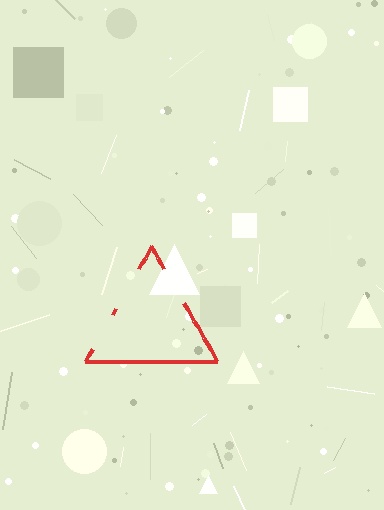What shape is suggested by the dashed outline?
The dashed outline suggests a triangle.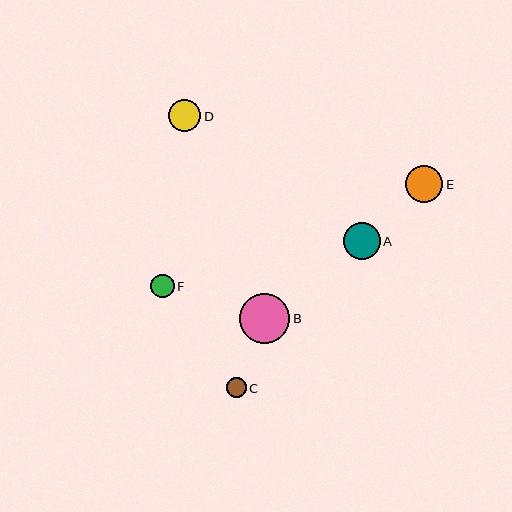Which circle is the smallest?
Circle C is the smallest with a size of approximately 20 pixels.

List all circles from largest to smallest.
From largest to smallest: B, A, E, D, F, C.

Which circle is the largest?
Circle B is the largest with a size of approximately 51 pixels.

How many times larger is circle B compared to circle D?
Circle B is approximately 1.6 times the size of circle D.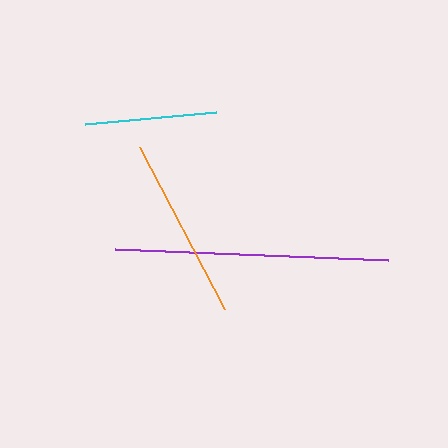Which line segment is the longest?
The purple line is the longest at approximately 273 pixels.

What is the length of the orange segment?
The orange segment is approximately 183 pixels long.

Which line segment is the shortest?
The cyan line is the shortest at approximately 132 pixels.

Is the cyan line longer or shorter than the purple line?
The purple line is longer than the cyan line.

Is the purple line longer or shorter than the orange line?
The purple line is longer than the orange line.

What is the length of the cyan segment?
The cyan segment is approximately 132 pixels long.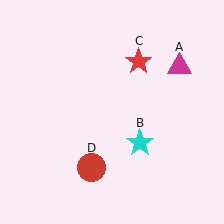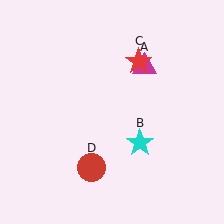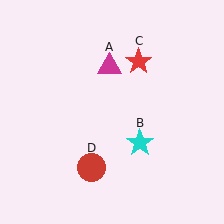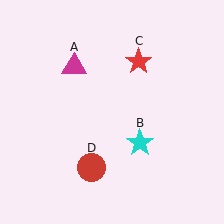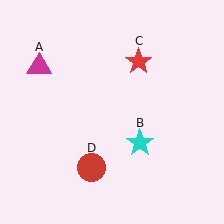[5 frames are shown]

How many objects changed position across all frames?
1 object changed position: magenta triangle (object A).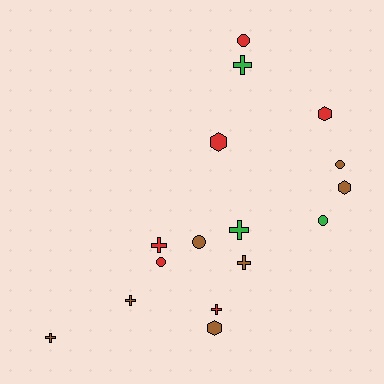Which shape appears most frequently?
Cross, with 7 objects.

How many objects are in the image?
There are 16 objects.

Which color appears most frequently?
Brown, with 7 objects.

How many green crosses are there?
There are 2 green crosses.